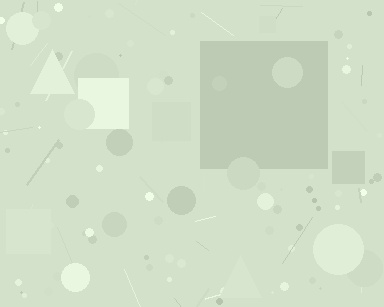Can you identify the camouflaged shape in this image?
The camouflaged shape is a square.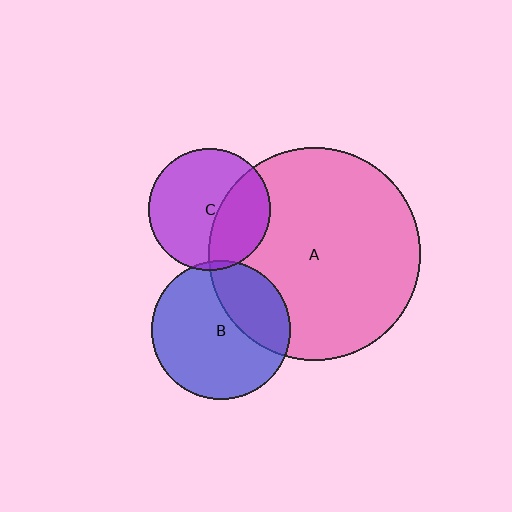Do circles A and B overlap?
Yes.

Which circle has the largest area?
Circle A (pink).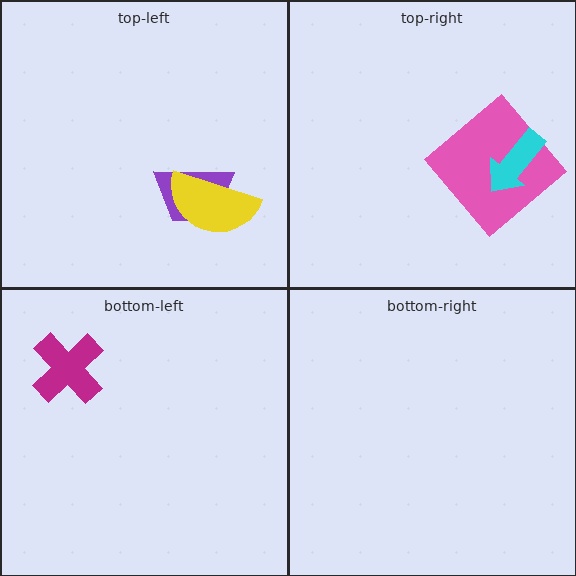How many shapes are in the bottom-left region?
1.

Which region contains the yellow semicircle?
The top-left region.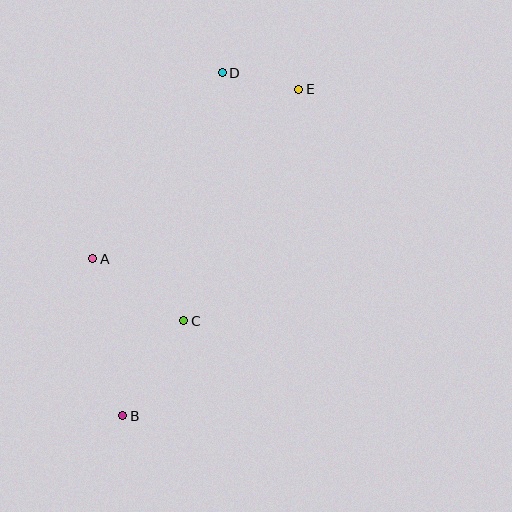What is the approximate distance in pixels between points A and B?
The distance between A and B is approximately 160 pixels.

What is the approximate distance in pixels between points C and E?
The distance between C and E is approximately 258 pixels.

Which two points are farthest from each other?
Points B and E are farthest from each other.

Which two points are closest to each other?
Points D and E are closest to each other.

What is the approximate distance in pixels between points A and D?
The distance between A and D is approximately 227 pixels.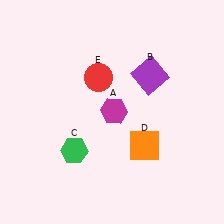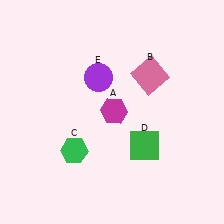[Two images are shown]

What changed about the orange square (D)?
In Image 1, D is orange. In Image 2, it changed to green.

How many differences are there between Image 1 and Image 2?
There are 3 differences between the two images.